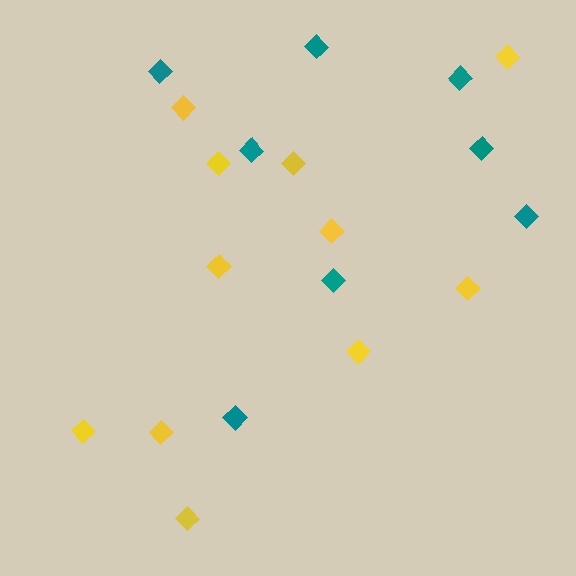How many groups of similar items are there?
There are 2 groups: one group of yellow diamonds (11) and one group of teal diamonds (8).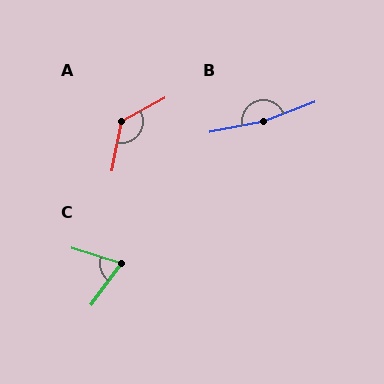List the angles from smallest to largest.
C (71°), A (130°), B (170°).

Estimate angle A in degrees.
Approximately 130 degrees.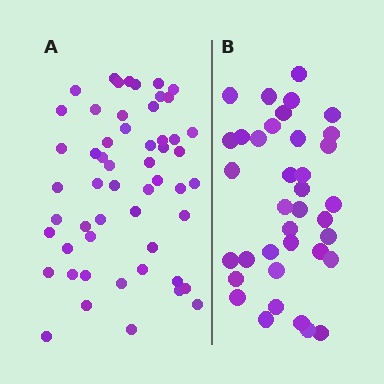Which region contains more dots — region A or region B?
Region A (the left region) has more dots.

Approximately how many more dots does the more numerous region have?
Region A has approximately 15 more dots than region B.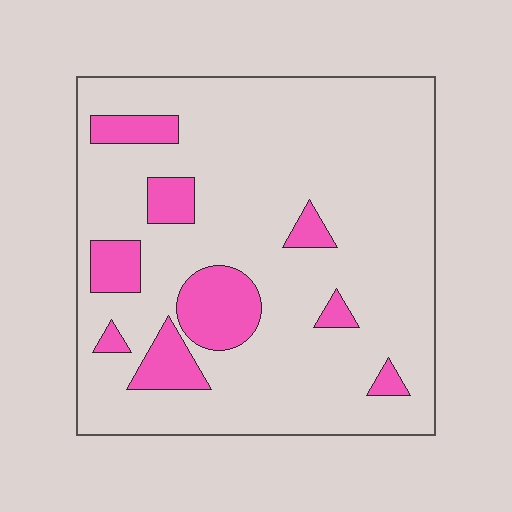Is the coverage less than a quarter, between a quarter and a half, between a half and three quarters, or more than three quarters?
Less than a quarter.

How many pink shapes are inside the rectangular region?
9.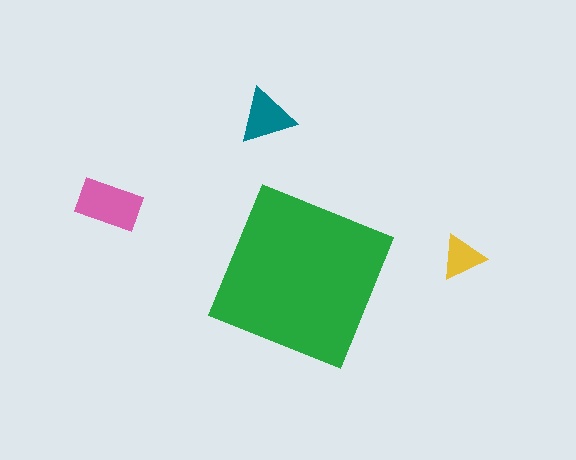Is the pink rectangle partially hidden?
No, the pink rectangle is fully visible.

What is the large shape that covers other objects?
A green diamond.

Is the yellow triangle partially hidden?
No, the yellow triangle is fully visible.